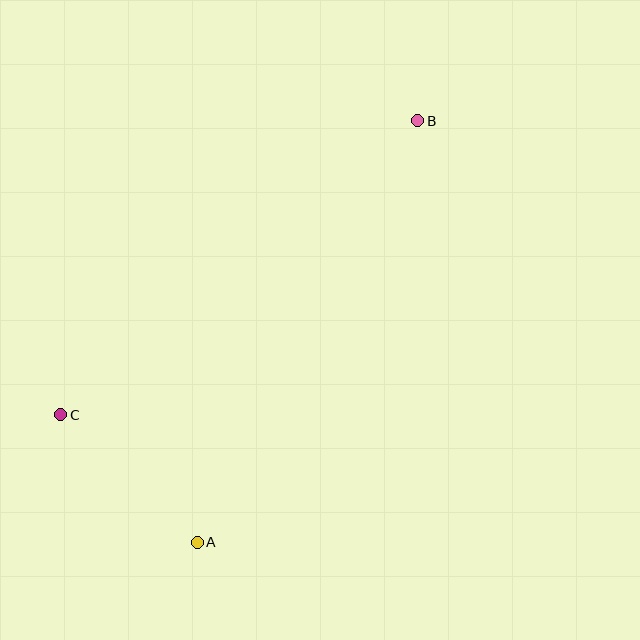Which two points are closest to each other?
Points A and C are closest to each other.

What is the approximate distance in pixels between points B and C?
The distance between B and C is approximately 462 pixels.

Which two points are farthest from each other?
Points A and B are farthest from each other.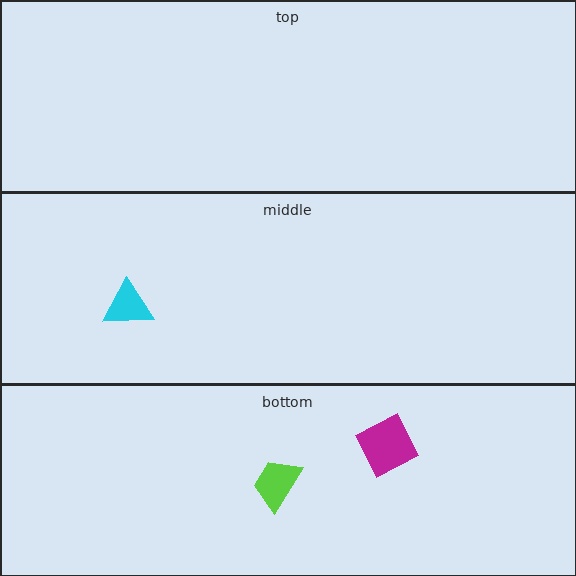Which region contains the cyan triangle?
The middle region.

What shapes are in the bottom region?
The magenta diamond, the lime trapezoid.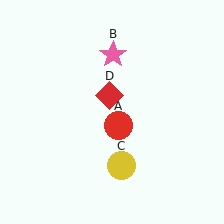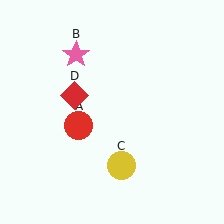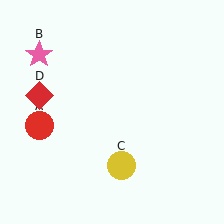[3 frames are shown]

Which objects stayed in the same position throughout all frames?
Yellow circle (object C) remained stationary.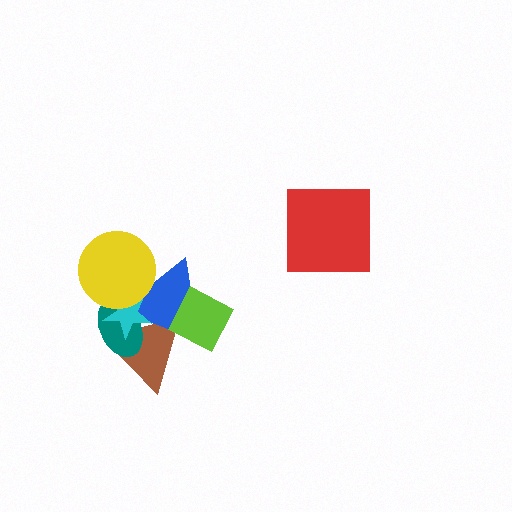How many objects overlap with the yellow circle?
3 objects overlap with the yellow circle.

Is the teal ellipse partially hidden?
Yes, it is partially covered by another shape.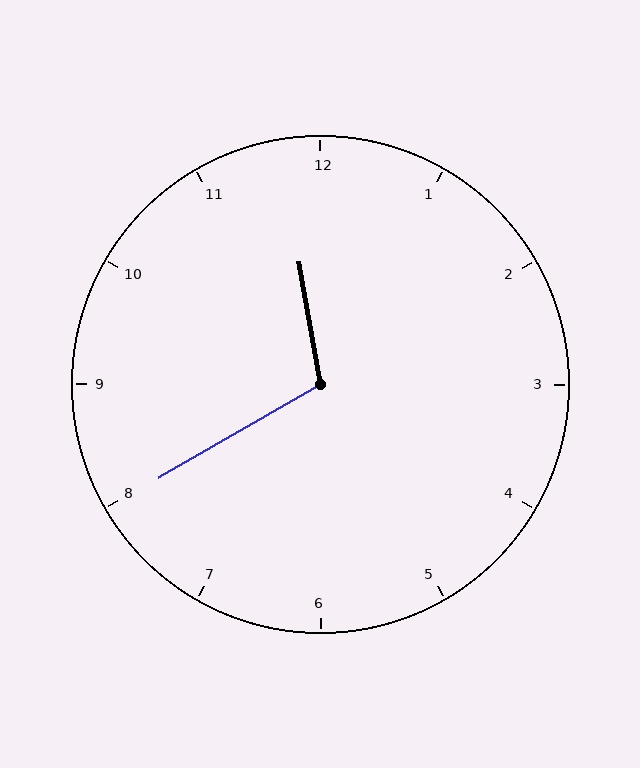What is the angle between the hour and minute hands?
Approximately 110 degrees.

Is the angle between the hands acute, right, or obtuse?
It is obtuse.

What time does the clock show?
11:40.